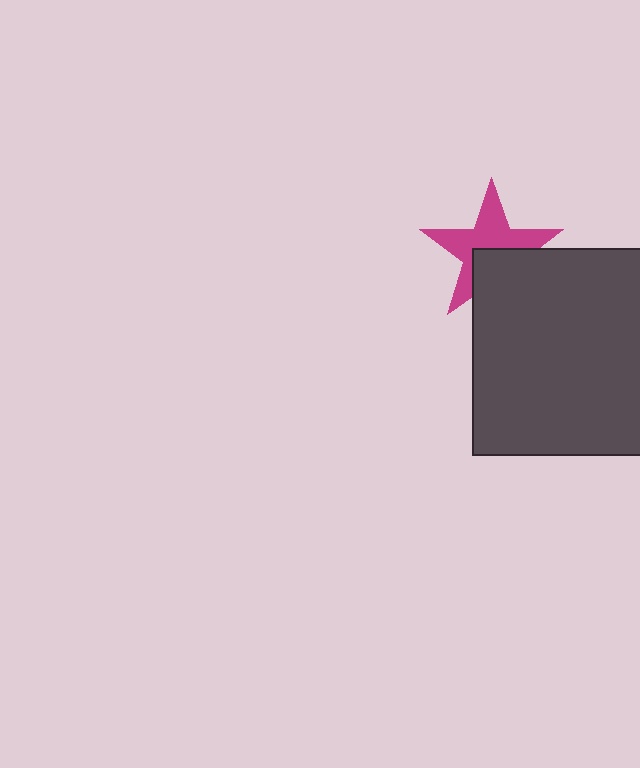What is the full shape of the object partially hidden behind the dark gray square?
The partially hidden object is a magenta star.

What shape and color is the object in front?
The object in front is a dark gray square.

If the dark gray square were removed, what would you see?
You would see the complete magenta star.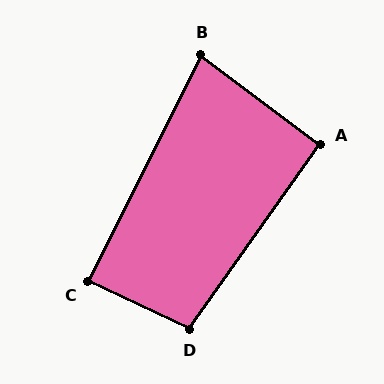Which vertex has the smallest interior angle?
B, at approximately 80 degrees.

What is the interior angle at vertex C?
Approximately 89 degrees (approximately right).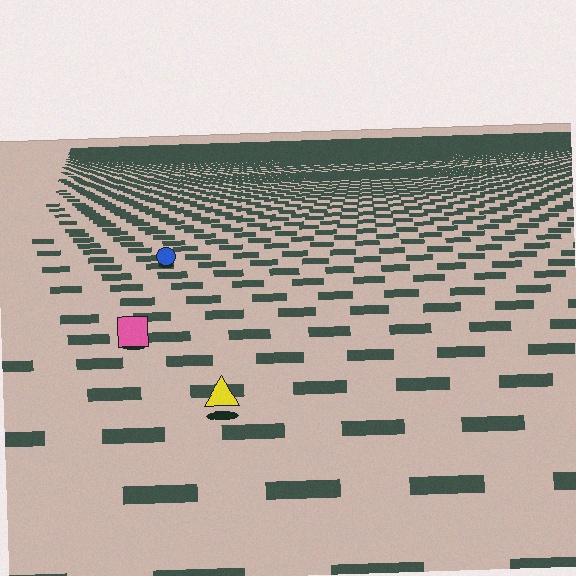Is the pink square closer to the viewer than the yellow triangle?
No. The yellow triangle is closer — you can tell from the texture gradient: the ground texture is coarser near it.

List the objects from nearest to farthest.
From nearest to farthest: the yellow triangle, the pink square, the blue circle.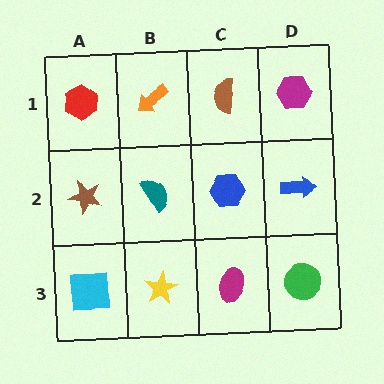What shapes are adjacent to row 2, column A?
A red hexagon (row 1, column A), a cyan square (row 3, column A), a teal semicircle (row 2, column B).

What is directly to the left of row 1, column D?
A brown semicircle.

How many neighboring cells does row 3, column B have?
3.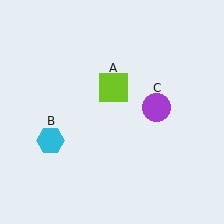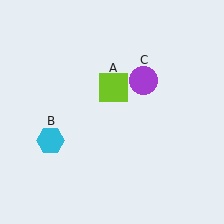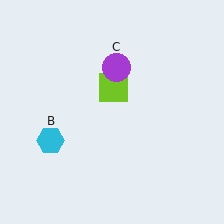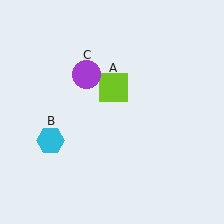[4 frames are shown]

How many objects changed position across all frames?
1 object changed position: purple circle (object C).